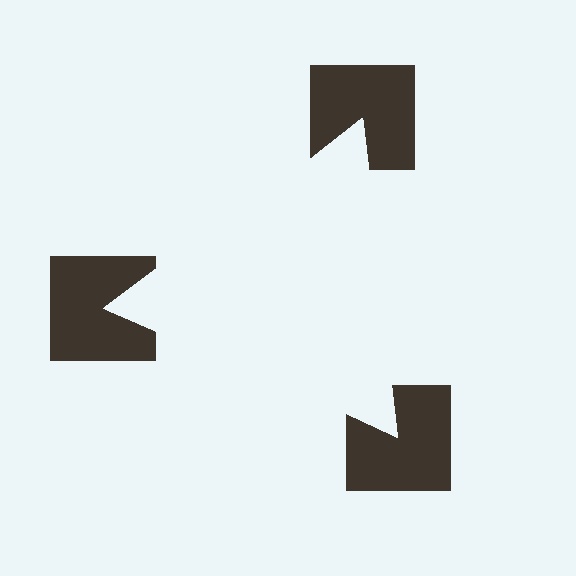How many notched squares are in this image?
There are 3 — one at each vertex of the illusory triangle.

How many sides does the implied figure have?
3 sides.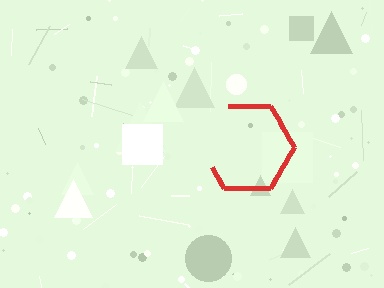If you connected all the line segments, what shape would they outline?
They would outline a hexagon.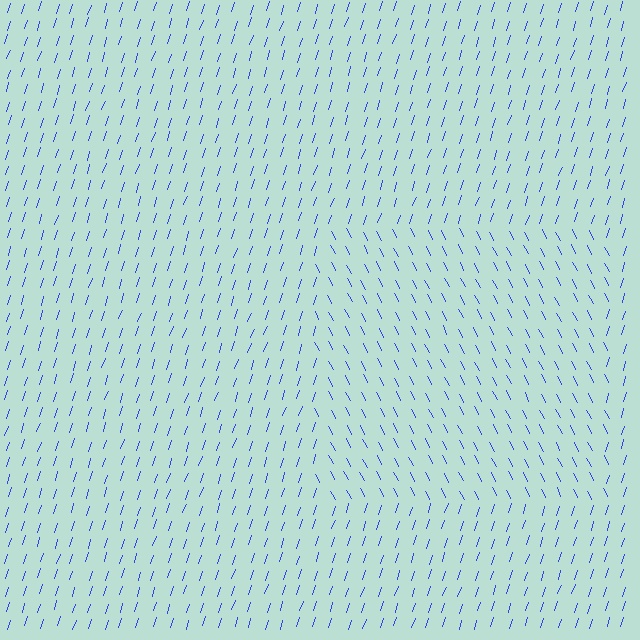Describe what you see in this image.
The image is filled with small blue line segments. A rectangle region in the image has lines oriented differently from the surrounding lines, creating a visible texture boundary.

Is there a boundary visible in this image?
Yes, there is a texture boundary formed by a change in line orientation.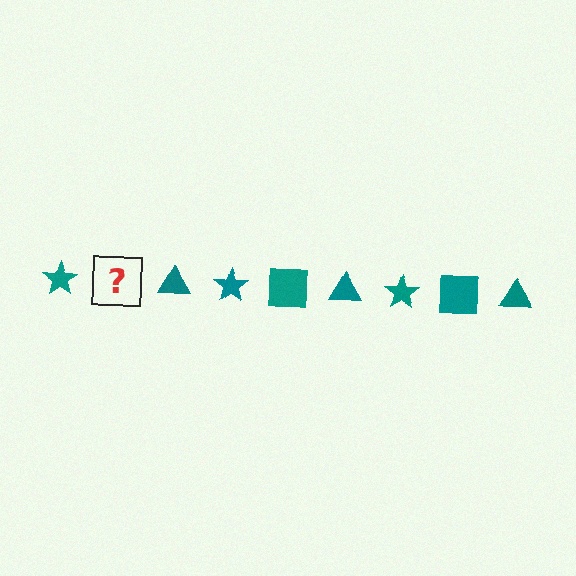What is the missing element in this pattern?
The missing element is a teal square.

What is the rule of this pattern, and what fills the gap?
The rule is that the pattern cycles through star, square, triangle shapes in teal. The gap should be filled with a teal square.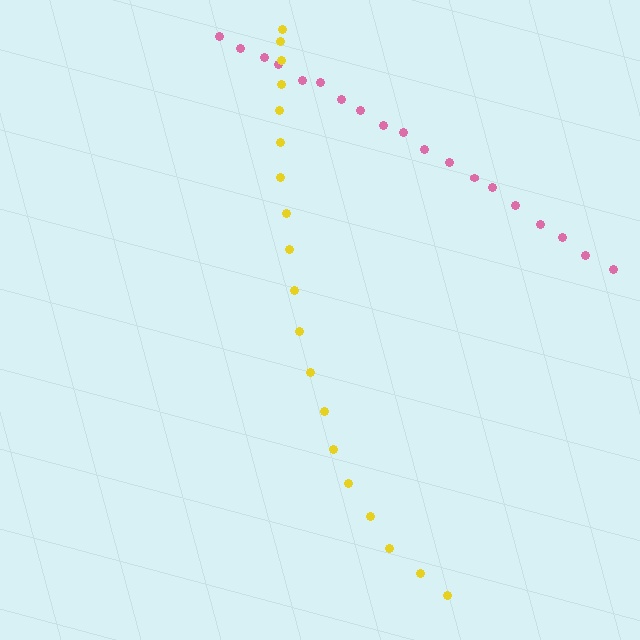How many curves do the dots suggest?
There are 2 distinct paths.